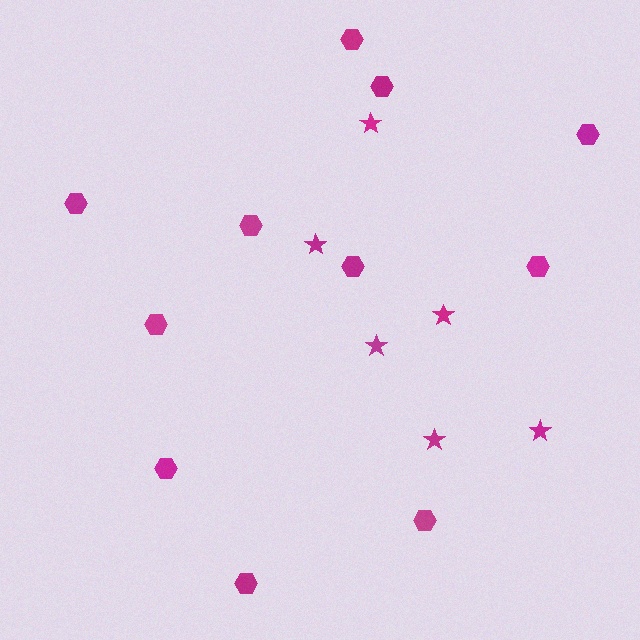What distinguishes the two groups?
There are 2 groups: one group of stars (6) and one group of hexagons (11).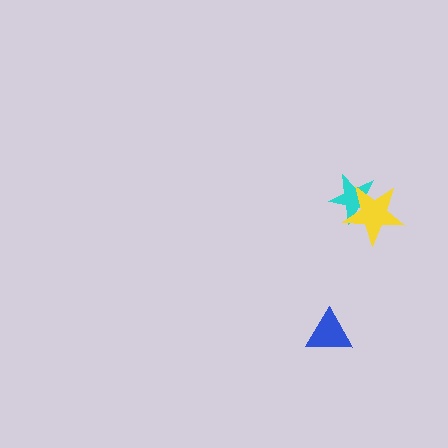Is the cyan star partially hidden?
Yes, it is partially covered by another shape.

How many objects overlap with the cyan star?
1 object overlaps with the cyan star.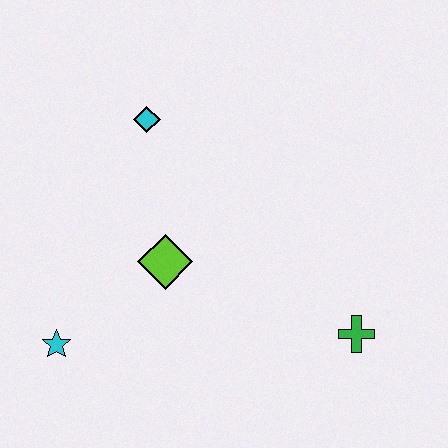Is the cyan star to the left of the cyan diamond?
Yes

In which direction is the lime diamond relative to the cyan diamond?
The lime diamond is below the cyan diamond.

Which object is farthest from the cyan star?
The green cross is farthest from the cyan star.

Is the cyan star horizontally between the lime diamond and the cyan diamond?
No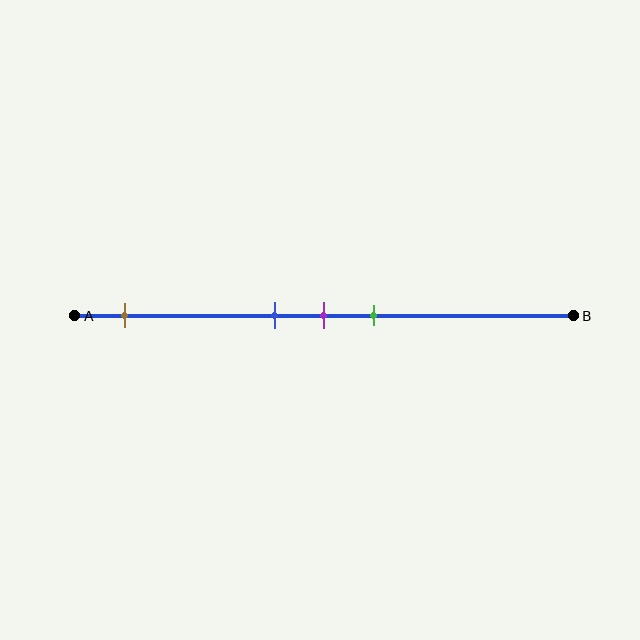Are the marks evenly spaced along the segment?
No, the marks are not evenly spaced.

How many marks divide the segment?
There are 4 marks dividing the segment.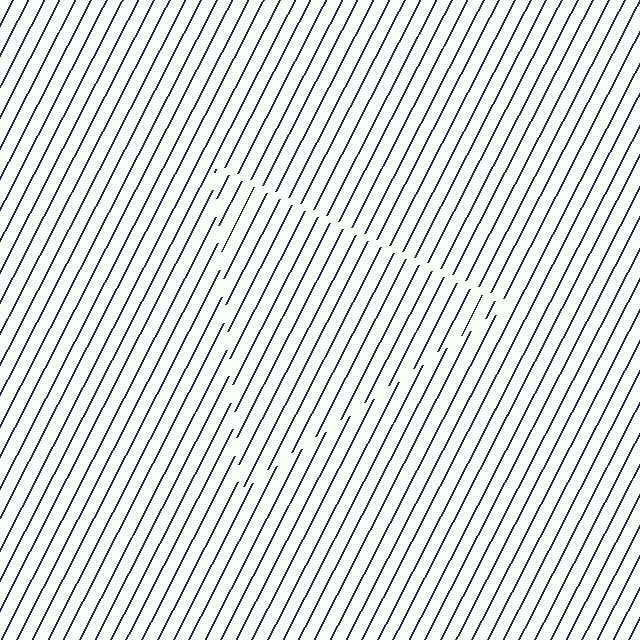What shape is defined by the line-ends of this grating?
An illusory triangle. The interior of the shape contains the same grating, shifted by half a period — the contour is defined by the phase discontinuity where line-ends from the inner and outer gratings abut.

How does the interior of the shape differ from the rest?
The interior of the shape contains the same grating, shifted by half a period — the contour is defined by the phase discontinuity where line-ends from the inner and outer gratings abut.